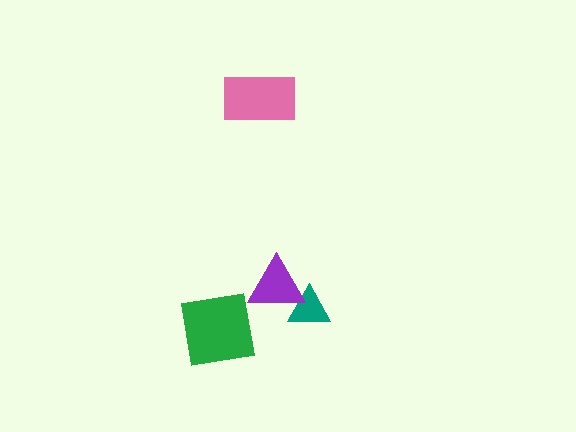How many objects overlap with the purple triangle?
1 object overlaps with the purple triangle.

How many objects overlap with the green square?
0 objects overlap with the green square.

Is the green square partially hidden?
No, no other shape covers it.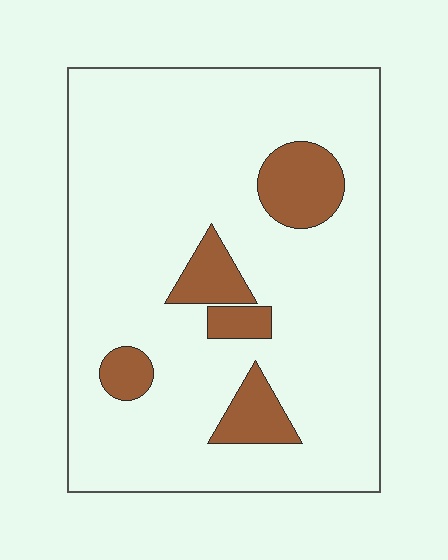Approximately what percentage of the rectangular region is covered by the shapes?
Approximately 15%.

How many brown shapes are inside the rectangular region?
5.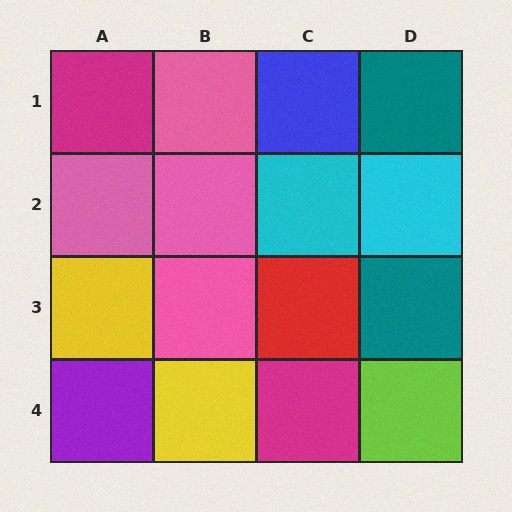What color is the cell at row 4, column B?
Yellow.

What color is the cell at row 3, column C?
Red.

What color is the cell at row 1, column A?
Magenta.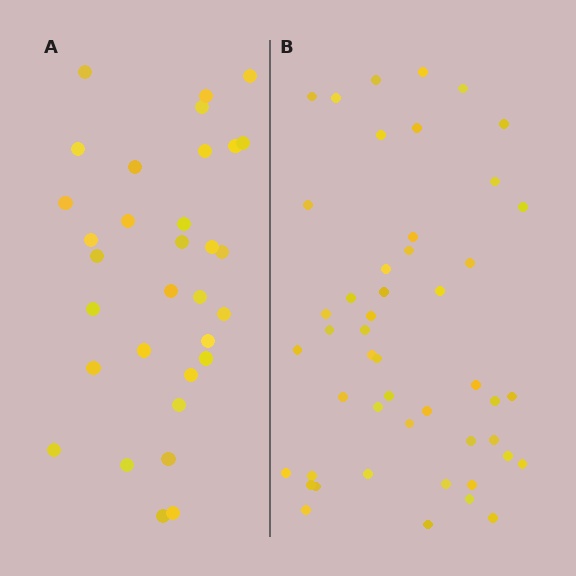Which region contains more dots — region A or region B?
Region B (the right region) has more dots.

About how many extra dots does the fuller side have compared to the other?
Region B has approximately 15 more dots than region A.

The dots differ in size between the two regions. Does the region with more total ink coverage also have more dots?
No. Region A has more total ink coverage because its dots are larger, but region B actually contains more individual dots. Total area can be misleading — the number of items is what matters here.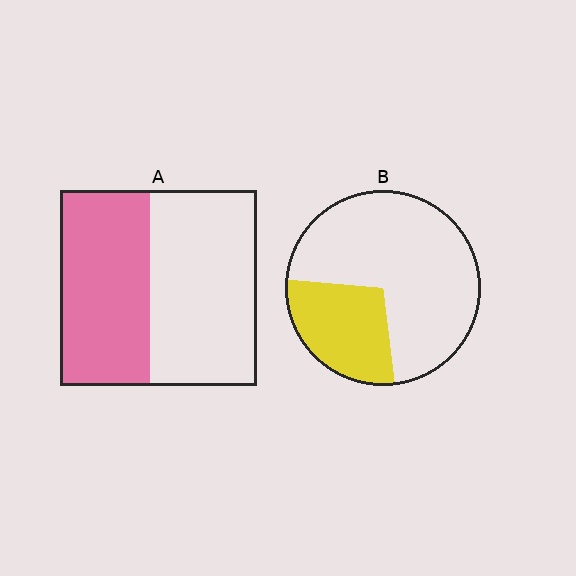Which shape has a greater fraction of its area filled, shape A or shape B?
Shape A.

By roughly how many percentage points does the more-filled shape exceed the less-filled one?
By roughly 15 percentage points (A over B).